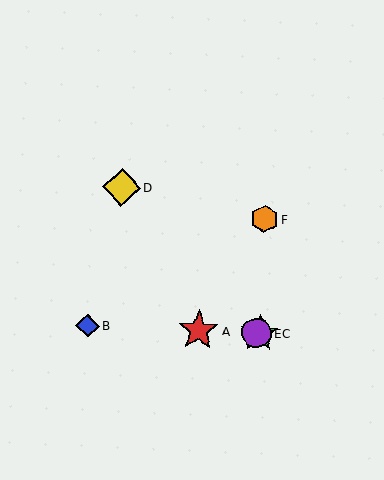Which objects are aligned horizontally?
Objects A, B, C, E are aligned horizontally.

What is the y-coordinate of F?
Object F is at y≈219.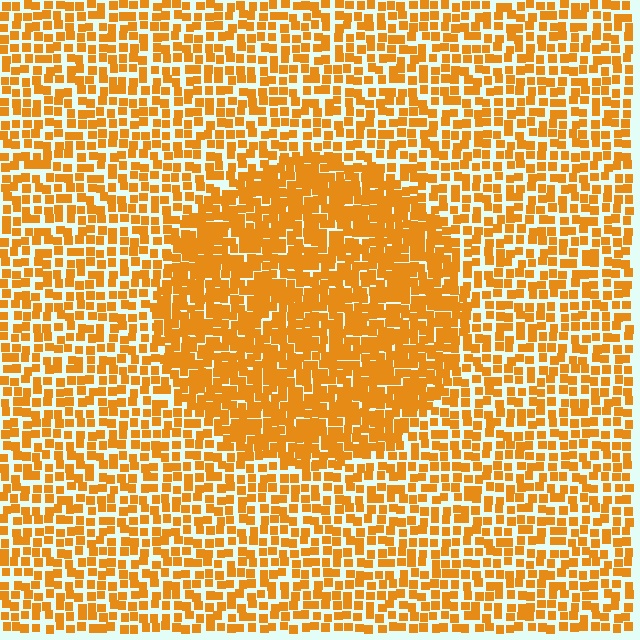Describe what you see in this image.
The image contains small orange elements arranged at two different densities. A circle-shaped region is visible where the elements are more densely packed than the surrounding area.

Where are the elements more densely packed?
The elements are more densely packed inside the circle boundary.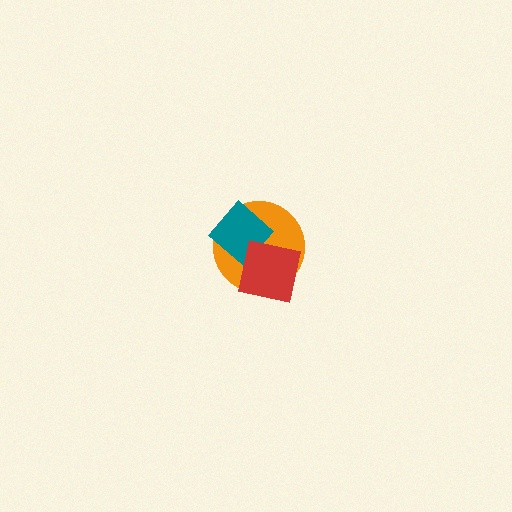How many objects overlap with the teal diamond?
2 objects overlap with the teal diamond.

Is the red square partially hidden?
No, no other shape covers it.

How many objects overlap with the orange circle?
2 objects overlap with the orange circle.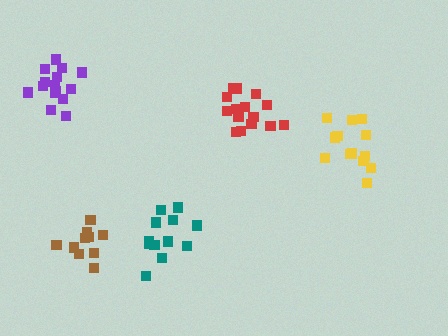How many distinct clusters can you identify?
There are 5 distinct clusters.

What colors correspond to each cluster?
The clusters are colored: brown, teal, red, purple, yellow.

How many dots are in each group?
Group 1: 10 dots, Group 2: 12 dots, Group 3: 15 dots, Group 4: 15 dots, Group 5: 13 dots (65 total).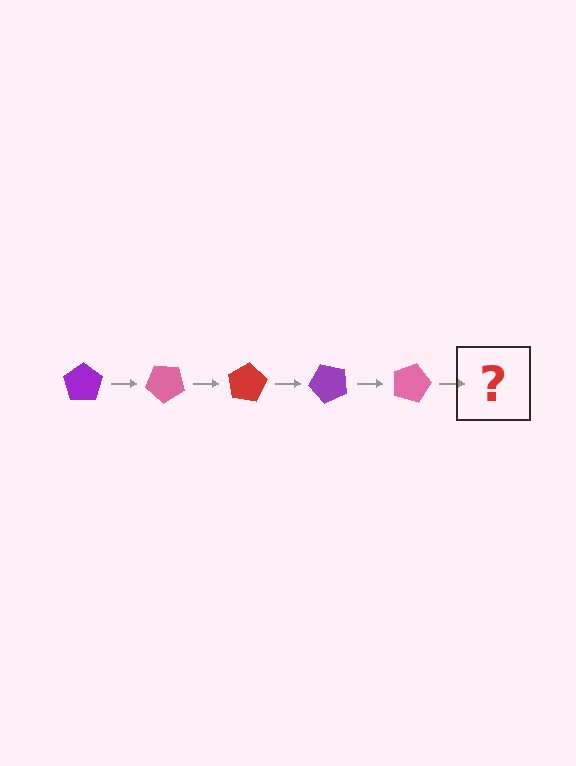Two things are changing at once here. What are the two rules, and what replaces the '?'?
The two rules are that it rotates 40 degrees each step and the color cycles through purple, pink, and red. The '?' should be a red pentagon, rotated 200 degrees from the start.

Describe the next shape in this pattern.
It should be a red pentagon, rotated 200 degrees from the start.